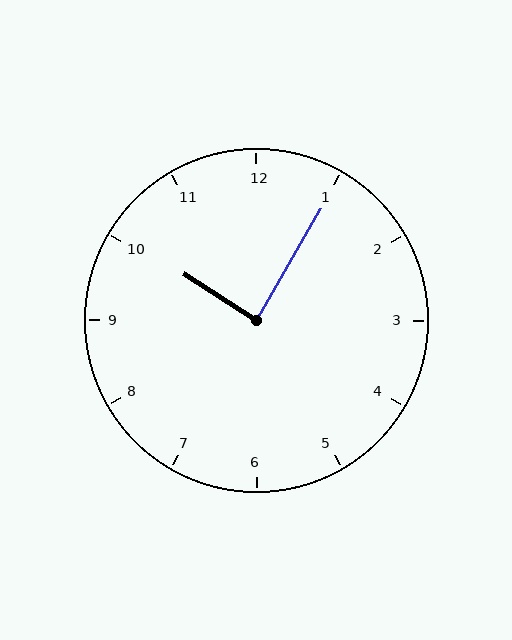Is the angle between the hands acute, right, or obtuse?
It is right.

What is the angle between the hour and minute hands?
Approximately 88 degrees.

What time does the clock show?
10:05.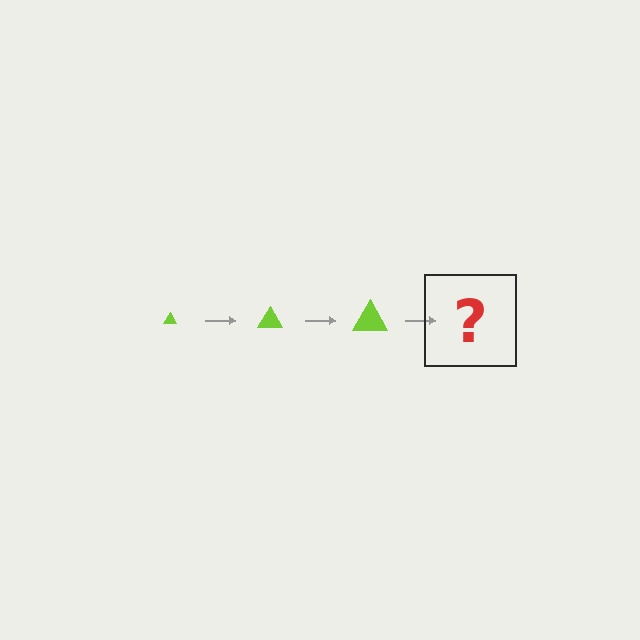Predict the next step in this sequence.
The next step is a lime triangle, larger than the previous one.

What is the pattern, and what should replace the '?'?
The pattern is that the triangle gets progressively larger each step. The '?' should be a lime triangle, larger than the previous one.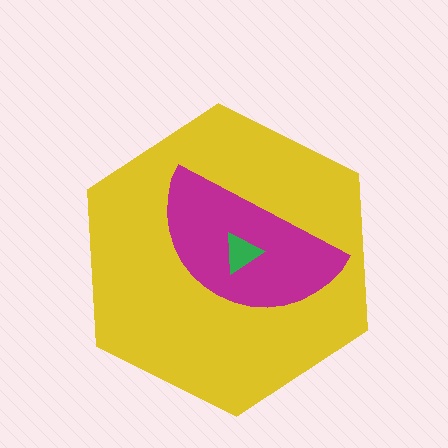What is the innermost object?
The green triangle.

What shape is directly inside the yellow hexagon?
The magenta semicircle.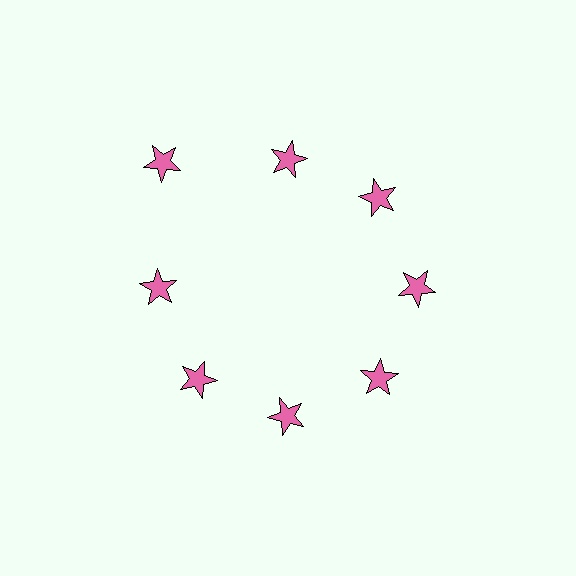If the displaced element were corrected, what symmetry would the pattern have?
It would have 8-fold rotational symmetry — the pattern would map onto itself every 45 degrees.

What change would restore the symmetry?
The symmetry would be restored by moving it inward, back onto the ring so that all 8 stars sit at equal angles and equal distance from the center.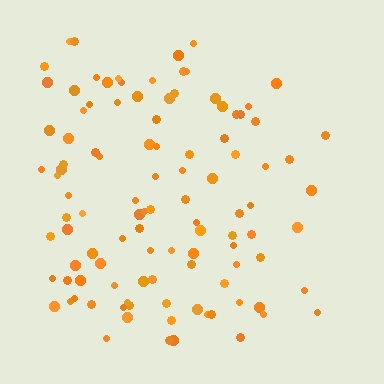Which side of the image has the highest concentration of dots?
The left.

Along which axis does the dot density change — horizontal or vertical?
Horizontal.